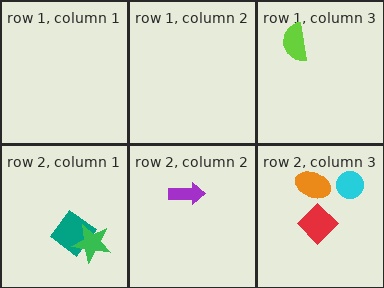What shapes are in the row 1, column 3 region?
The lime semicircle.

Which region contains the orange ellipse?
The row 2, column 3 region.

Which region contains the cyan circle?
The row 2, column 3 region.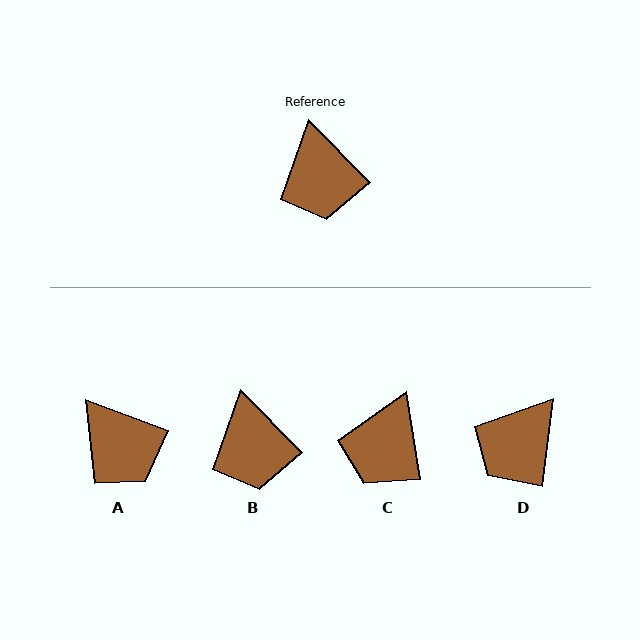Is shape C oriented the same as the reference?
No, it is off by about 36 degrees.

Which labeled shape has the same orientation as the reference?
B.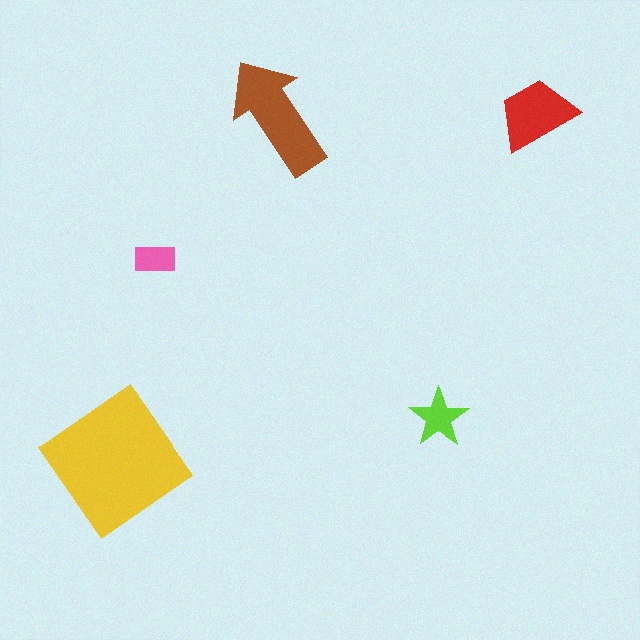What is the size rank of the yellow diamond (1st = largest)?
1st.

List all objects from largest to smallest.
The yellow diamond, the brown arrow, the red trapezoid, the lime star, the pink rectangle.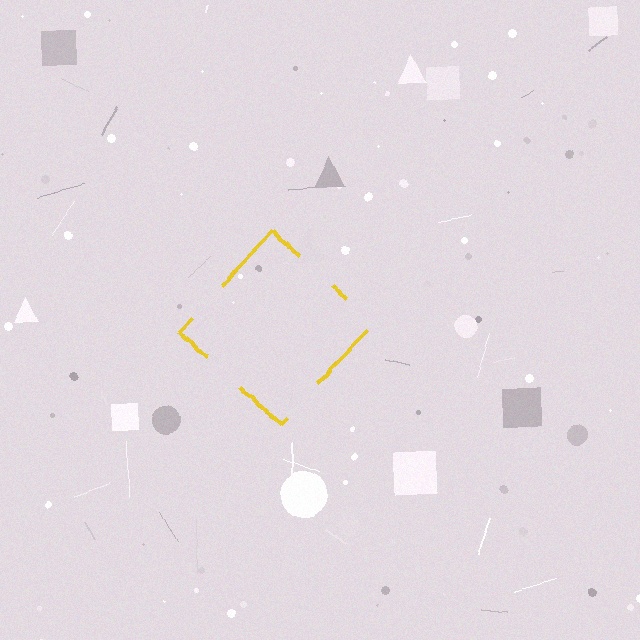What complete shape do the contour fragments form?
The contour fragments form a diamond.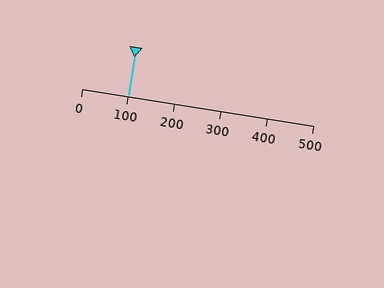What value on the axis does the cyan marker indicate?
The marker indicates approximately 100.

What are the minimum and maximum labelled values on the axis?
The axis runs from 0 to 500.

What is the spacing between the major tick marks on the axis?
The major ticks are spaced 100 apart.